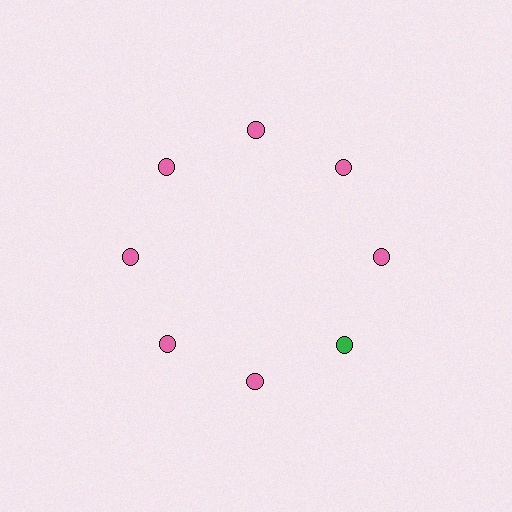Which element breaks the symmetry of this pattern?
The green circle at roughly the 4 o'clock position breaks the symmetry. All other shapes are pink circles.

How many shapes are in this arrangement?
There are 8 shapes arranged in a ring pattern.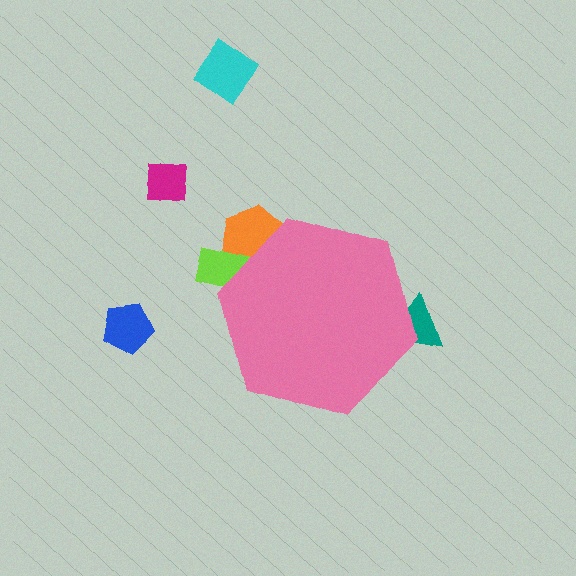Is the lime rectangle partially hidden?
Yes, the lime rectangle is partially hidden behind the pink hexagon.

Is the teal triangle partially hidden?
Yes, the teal triangle is partially hidden behind the pink hexagon.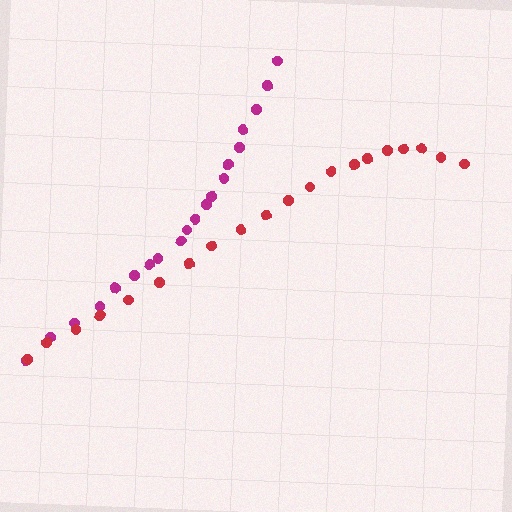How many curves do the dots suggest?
There are 2 distinct paths.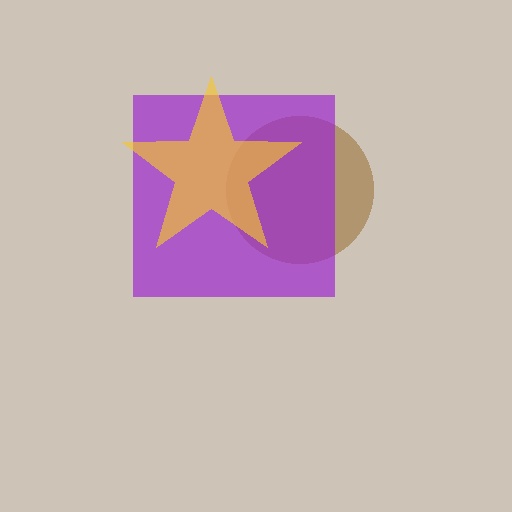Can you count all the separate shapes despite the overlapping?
Yes, there are 3 separate shapes.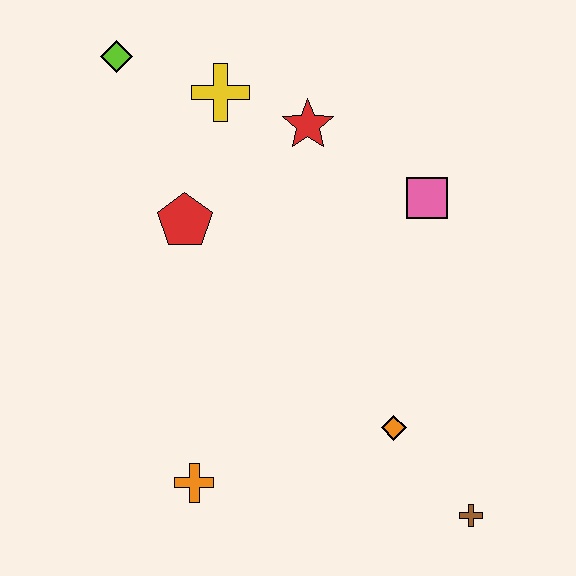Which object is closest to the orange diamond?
The brown cross is closest to the orange diamond.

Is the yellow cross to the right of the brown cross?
No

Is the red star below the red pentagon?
No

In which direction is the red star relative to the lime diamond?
The red star is to the right of the lime diamond.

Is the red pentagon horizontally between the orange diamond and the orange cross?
No